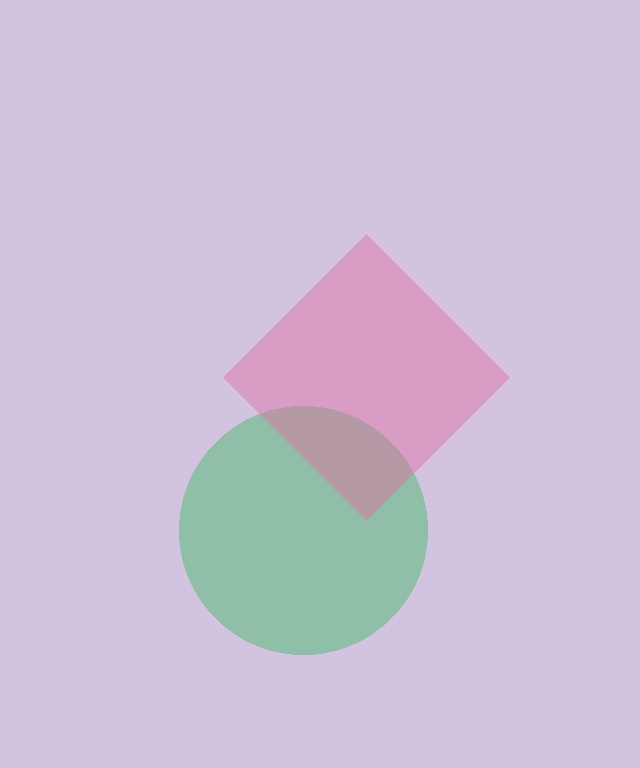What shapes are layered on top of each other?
The layered shapes are: a green circle, a pink diamond.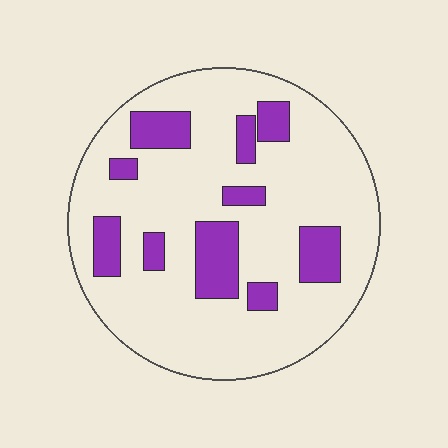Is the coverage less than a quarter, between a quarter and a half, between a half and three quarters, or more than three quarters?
Less than a quarter.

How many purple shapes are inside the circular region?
10.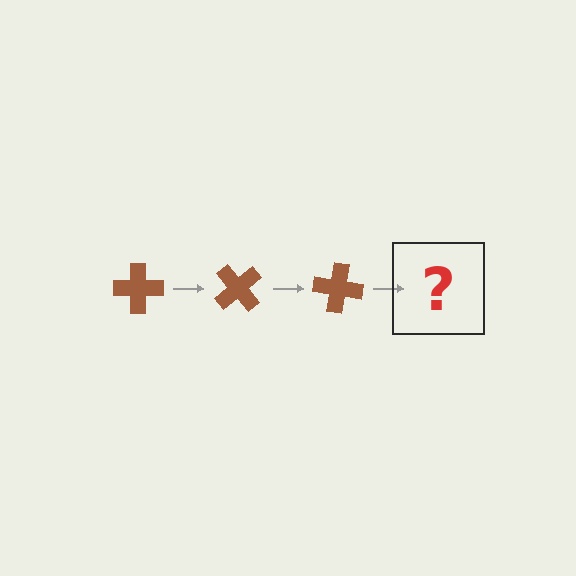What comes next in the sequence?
The next element should be a brown cross rotated 150 degrees.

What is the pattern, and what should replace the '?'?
The pattern is that the cross rotates 50 degrees each step. The '?' should be a brown cross rotated 150 degrees.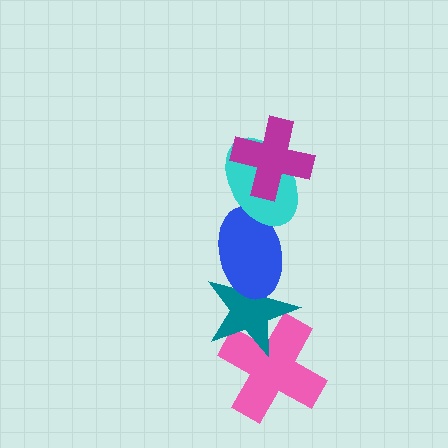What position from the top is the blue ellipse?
The blue ellipse is 3rd from the top.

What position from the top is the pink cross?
The pink cross is 5th from the top.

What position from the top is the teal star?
The teal star is 4th from the top.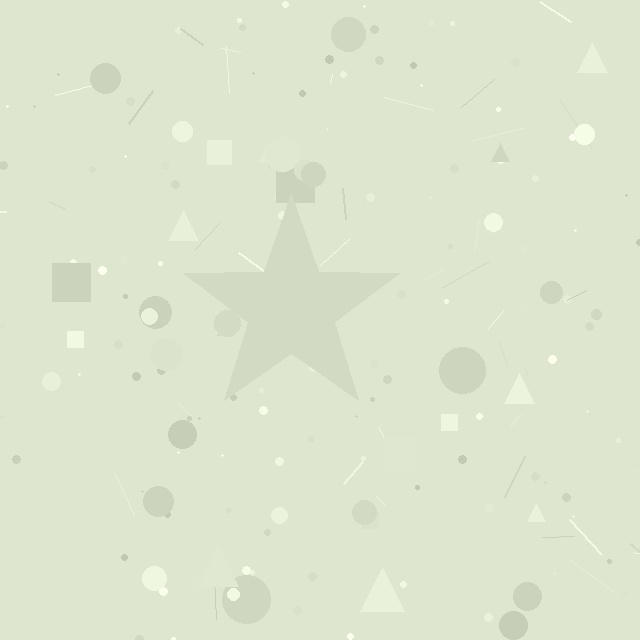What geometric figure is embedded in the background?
A star is embedded in the background.